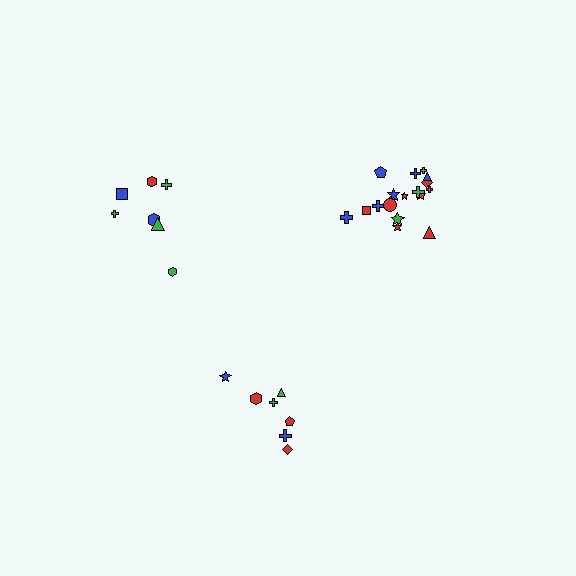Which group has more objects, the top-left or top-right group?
The top-right group.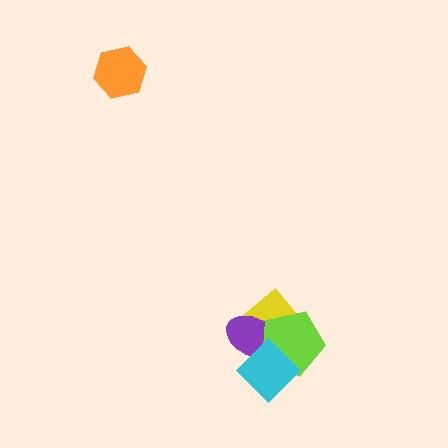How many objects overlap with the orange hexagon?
0 objects overlap with the orange hexagon.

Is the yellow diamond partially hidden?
Yes, it is partially covered by another shape.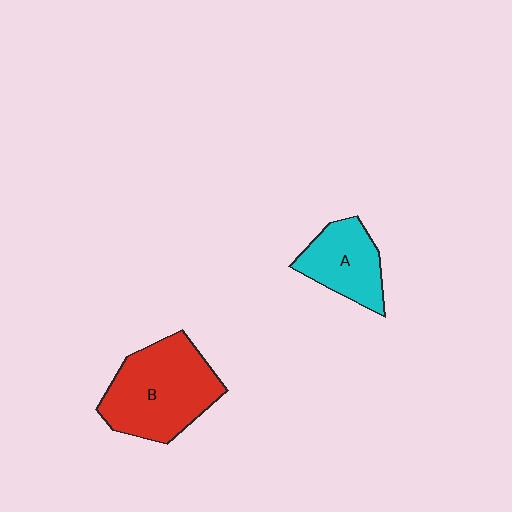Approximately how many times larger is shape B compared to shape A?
Approximately 1.7 times.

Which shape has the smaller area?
Shape A (cyan).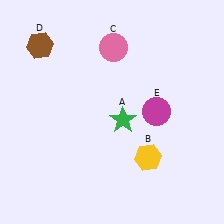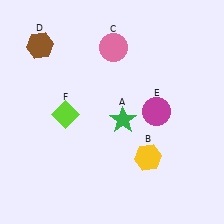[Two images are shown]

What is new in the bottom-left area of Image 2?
A lime diamond (F) was added in the bottom-left area of Image 2.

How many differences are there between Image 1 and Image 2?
There is 1 difference between the two images.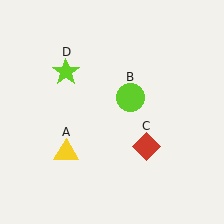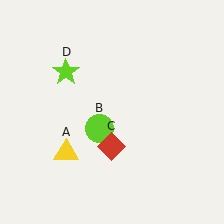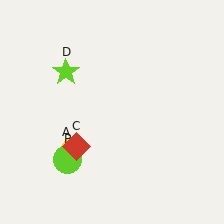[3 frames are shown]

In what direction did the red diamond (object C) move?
The red diamond (object C) moved left.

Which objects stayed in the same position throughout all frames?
Yellow triangle (object A) and lime star (object D) remained stationary.